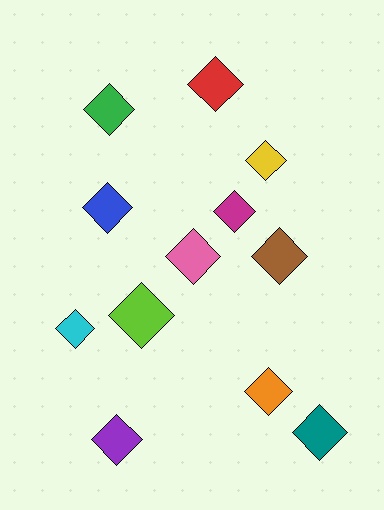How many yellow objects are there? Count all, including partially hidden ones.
There is 1 yellow object.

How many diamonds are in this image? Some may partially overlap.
There are 12 diamonds.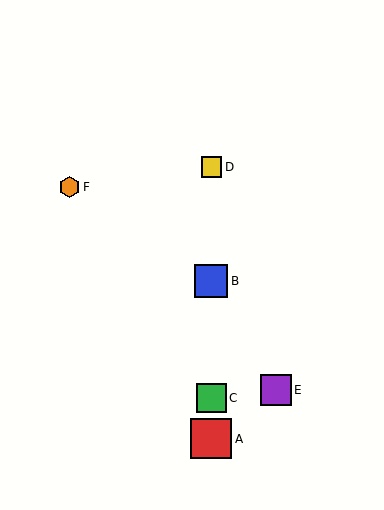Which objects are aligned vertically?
Objects A, B, C, D are aligned vertically.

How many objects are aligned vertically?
4 objects (A, B, C, D) are aligned vertically.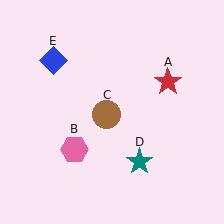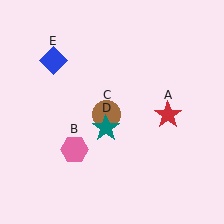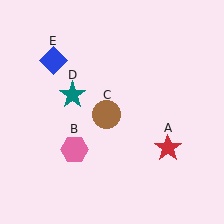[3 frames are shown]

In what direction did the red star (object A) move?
The red star (object A) moved down.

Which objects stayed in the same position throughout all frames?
Pink hexagon (object B) and brown circle (object C) and blue diamond (object E) remained stationary.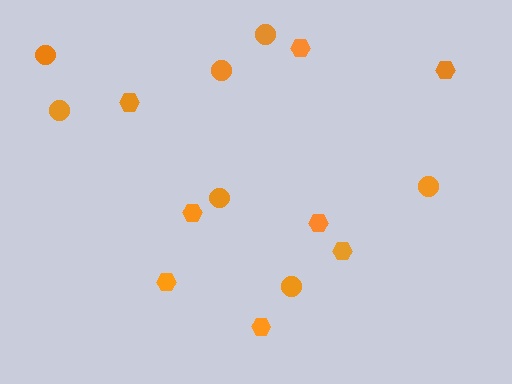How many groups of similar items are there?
There are 2 groups: one group of hexagons (8) and one group of circles (7).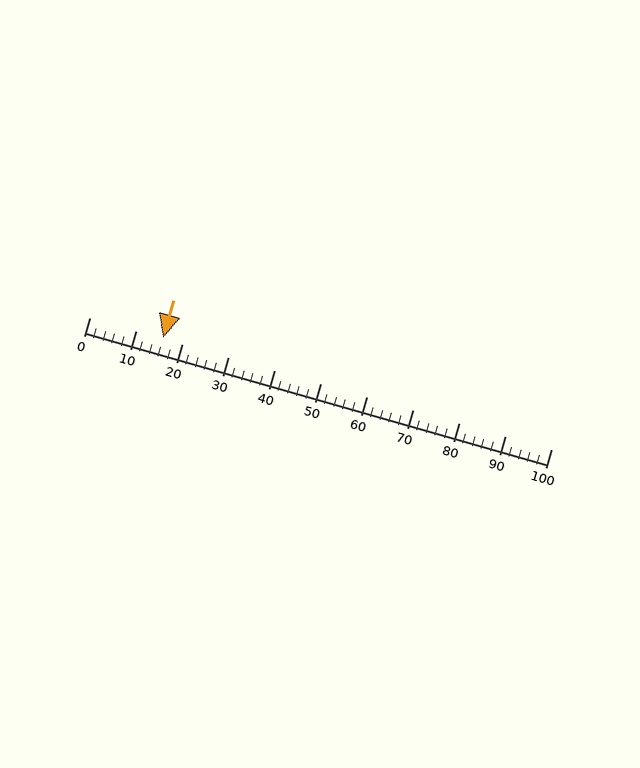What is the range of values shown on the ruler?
The ruler shows values from 0 to 100.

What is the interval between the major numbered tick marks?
The major tick marks are spaced 10 units apart.